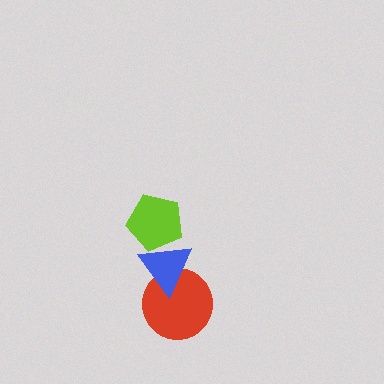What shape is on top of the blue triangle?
The lime pentagon is on top of the blue triangle.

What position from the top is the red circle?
The red circle is 3rd from the top.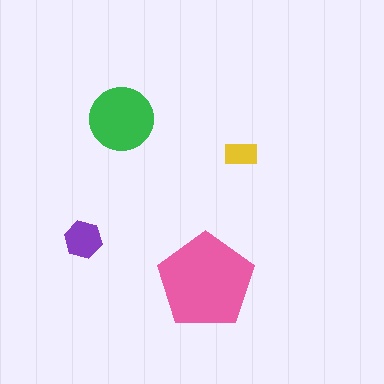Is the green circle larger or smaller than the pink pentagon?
Smaller.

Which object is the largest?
The pink pentagon.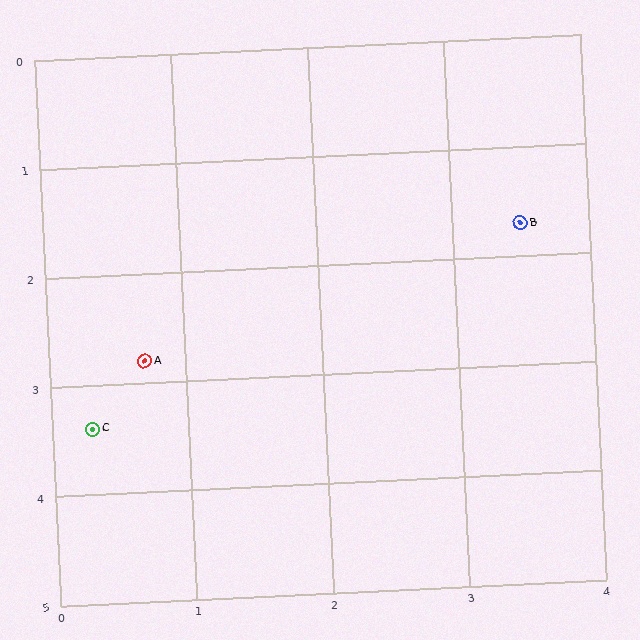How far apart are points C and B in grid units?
Points C and B are about 3.6 grid units apart.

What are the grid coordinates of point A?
Point A is at approximately (0.7, 2.8).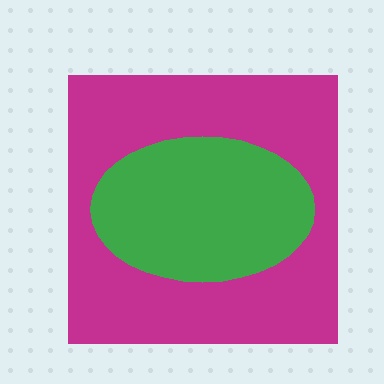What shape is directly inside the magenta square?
The green ellipse.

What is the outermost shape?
The magenta square.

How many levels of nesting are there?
2.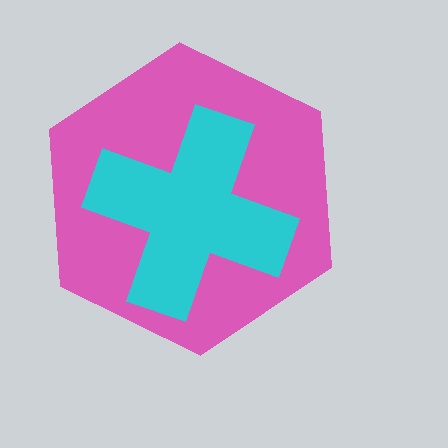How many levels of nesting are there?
2.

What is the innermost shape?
The cyan cross.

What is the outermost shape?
The pink hexagon.